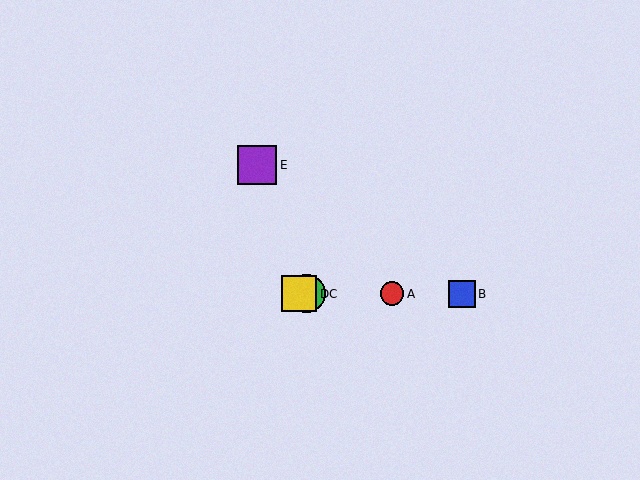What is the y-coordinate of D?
Object D is at y≈294.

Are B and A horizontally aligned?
Yes, both are at y≈294.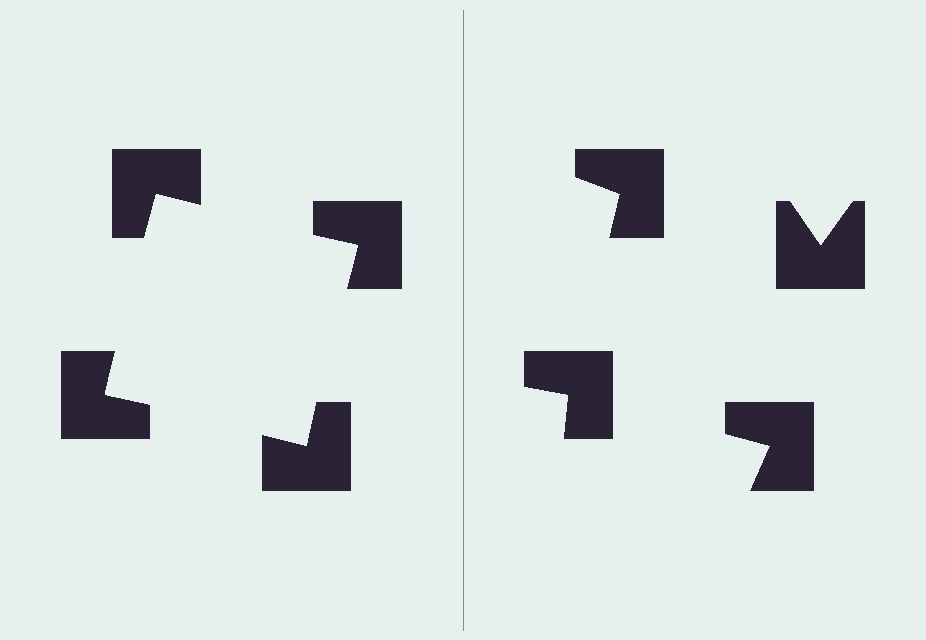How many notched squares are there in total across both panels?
8 — 4 on each side.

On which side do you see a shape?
An illusory square appears on the left side. On the right side the wedge cuts are rotated, so no coherent shape forms.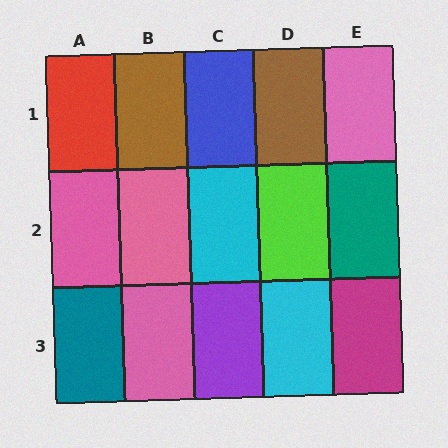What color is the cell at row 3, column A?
Teal.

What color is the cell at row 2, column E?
Teal.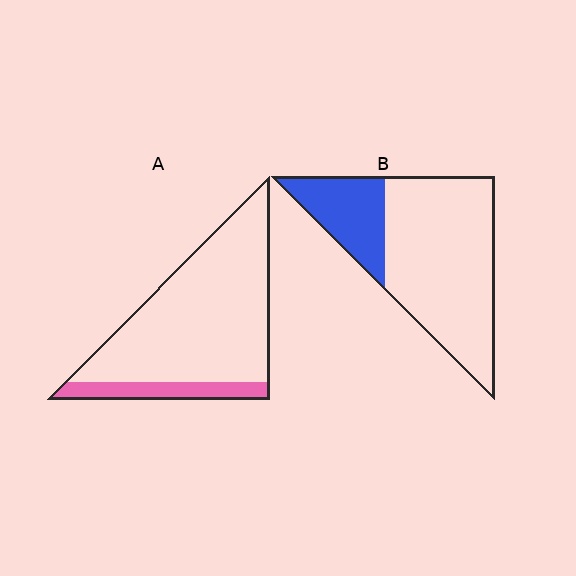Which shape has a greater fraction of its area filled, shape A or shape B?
Shape B.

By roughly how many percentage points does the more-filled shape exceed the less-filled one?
By roughly 10 percentage points (B over A).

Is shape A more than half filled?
No.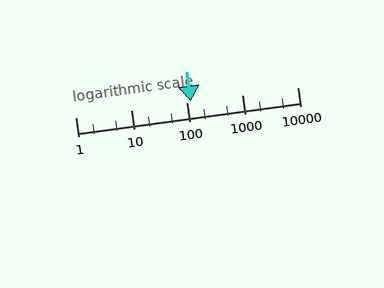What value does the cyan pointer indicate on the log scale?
The pointer indicates approximately 120.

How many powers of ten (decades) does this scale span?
The scale spans 4 decades, from 1 to 10000.